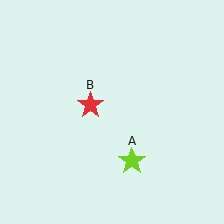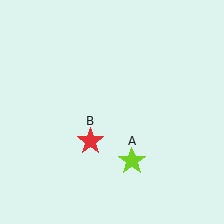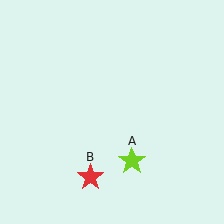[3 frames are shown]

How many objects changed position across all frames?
1 object changed position: red star (object B).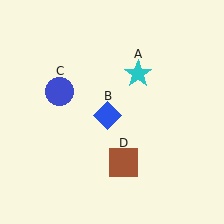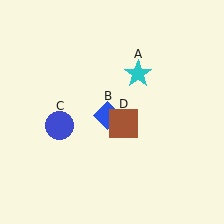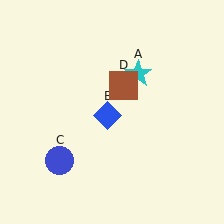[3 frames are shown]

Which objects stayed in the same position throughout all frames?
Cyan star (object A) and blue diamond (object B) remained stationary.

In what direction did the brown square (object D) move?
The brown square (object D) moved up.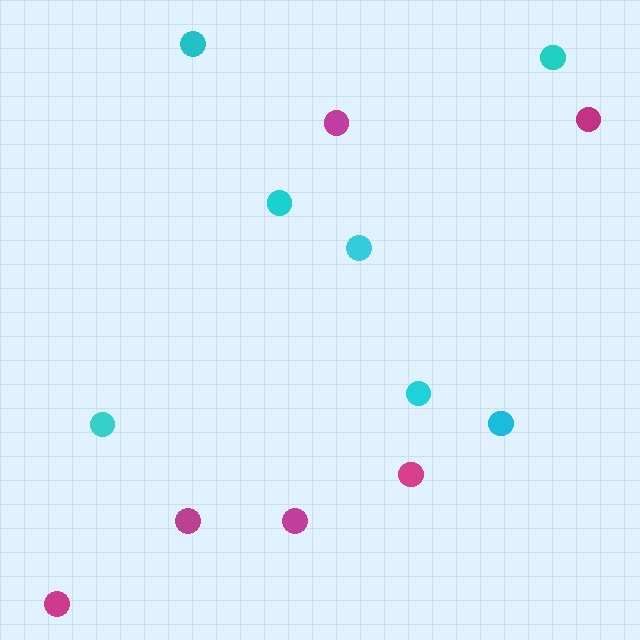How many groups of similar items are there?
There are 2 groups: one group of magenta circles (6) and one group of cyan circles (7).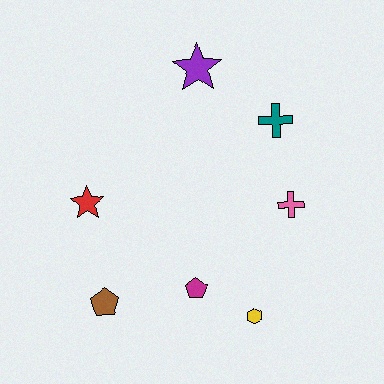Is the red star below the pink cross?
No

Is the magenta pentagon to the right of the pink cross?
No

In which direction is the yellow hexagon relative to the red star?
The yellow hexagon is to the right of the red star.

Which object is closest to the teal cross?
The pink cross is closest to the teal cross.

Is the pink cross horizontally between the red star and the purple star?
No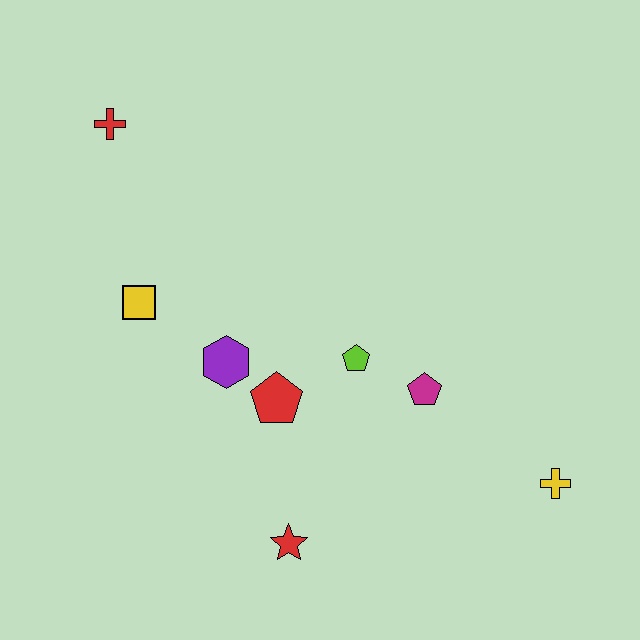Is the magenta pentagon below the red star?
No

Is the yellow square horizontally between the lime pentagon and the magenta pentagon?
No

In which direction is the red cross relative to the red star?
The red cross is above the red star.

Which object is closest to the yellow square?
The purple hexagon is closest to the yellow square.